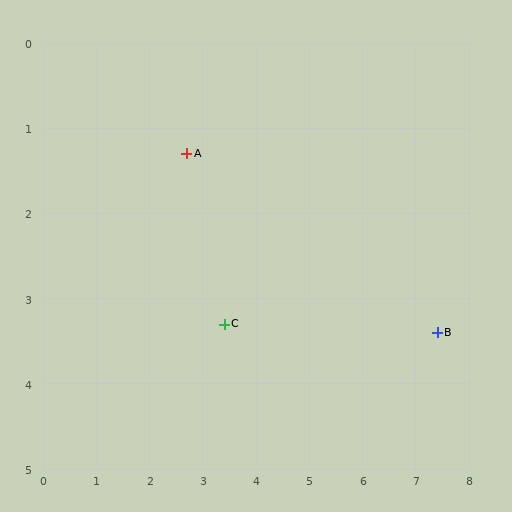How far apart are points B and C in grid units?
Points B and C are about 4.0 grid units apart.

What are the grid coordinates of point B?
Point B is at approximately (7.4, 3.4).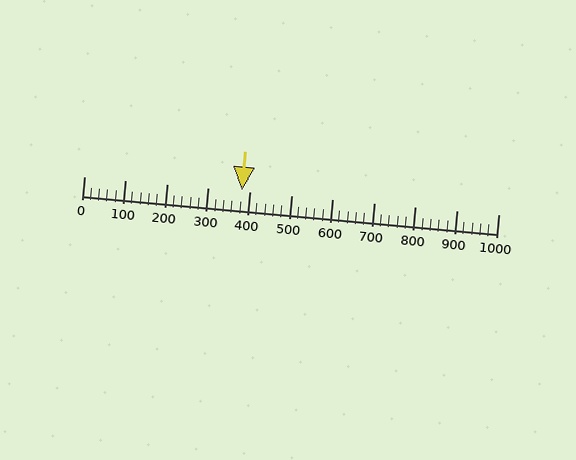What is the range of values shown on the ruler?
The ruler shows values from 0 to 1000.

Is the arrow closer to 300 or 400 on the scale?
The arrow is closer to 400.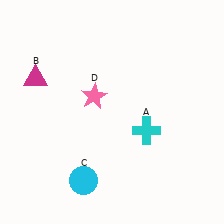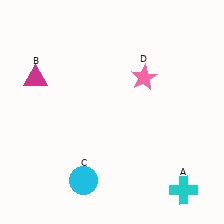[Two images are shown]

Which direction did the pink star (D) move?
The pink star (D) moved right.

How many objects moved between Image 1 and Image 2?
2 objects moved between the two images.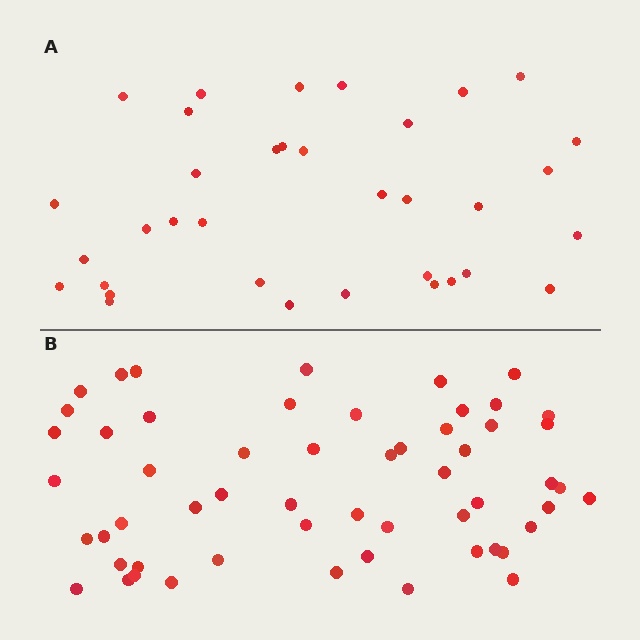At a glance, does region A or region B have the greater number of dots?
Region B (the bottom region) has more dots.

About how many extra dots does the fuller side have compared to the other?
Region B has approximately 20 more dots than region A.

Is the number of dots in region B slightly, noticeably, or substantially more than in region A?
Region B has substantially more. The ratio is roughly 1.6 to 1.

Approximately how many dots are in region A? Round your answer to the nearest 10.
About 40 dots. (The exact count is 35, which rounds to 40.)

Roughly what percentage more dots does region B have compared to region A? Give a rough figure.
About 60% more.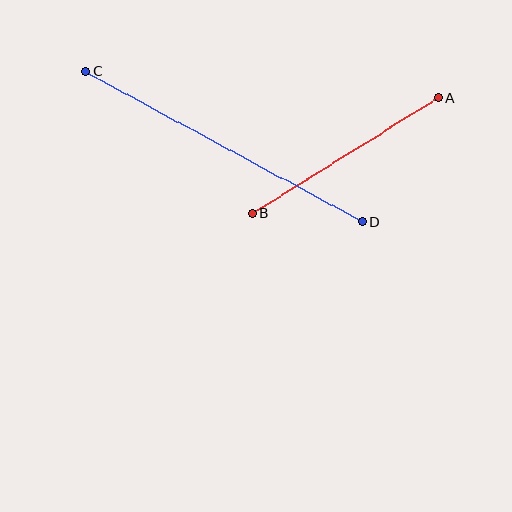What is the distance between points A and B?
The distance is approximately 219 pixels.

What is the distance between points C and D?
The distance is approximately 314 pixels.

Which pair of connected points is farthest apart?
Points C and D are farthest apart.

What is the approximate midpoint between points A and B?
The midpoint is at approximately (345, 156) pixels.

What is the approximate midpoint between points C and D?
The midpoint is at approximately (224, 147) pixels.